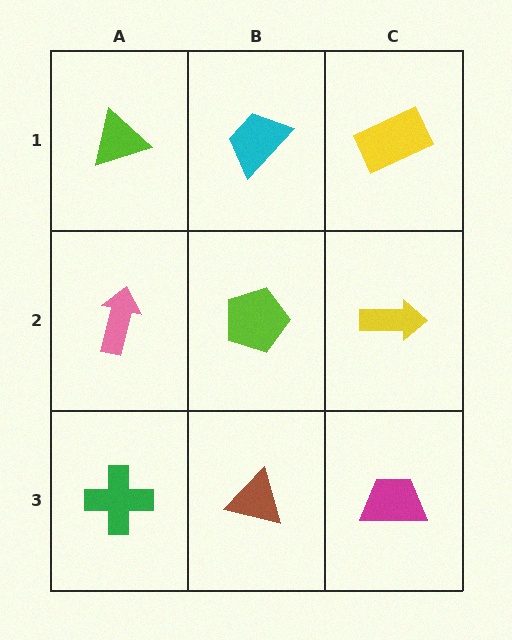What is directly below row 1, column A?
A pink arrow.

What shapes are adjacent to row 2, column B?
A cyan trapezoid (row 1, column B), a brown triangle (row 3, column B), a pink arrow (row 2, column A), a yellow arrow (row 2, column C).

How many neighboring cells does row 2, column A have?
3.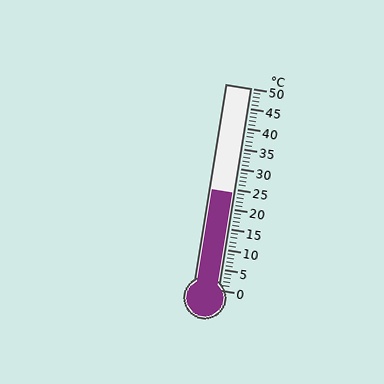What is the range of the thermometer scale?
The thermometer scale ranges from 0°C to 50°C.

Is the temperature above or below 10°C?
The temperature is above 10°C.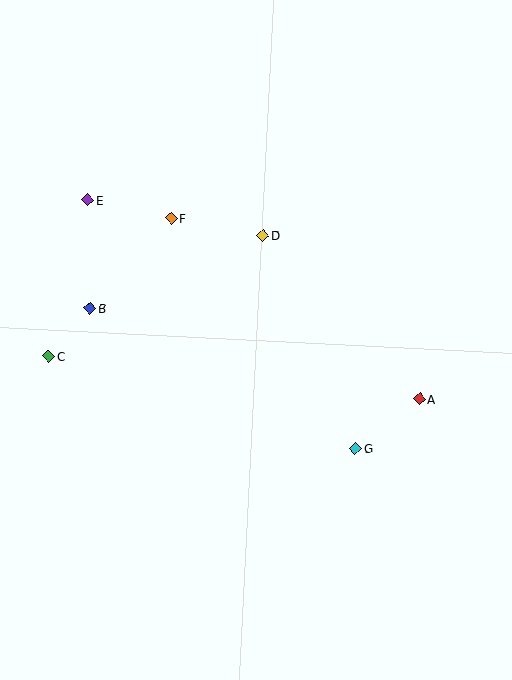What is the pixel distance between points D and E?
The distance between D and E is 179 pixels.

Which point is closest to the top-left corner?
Point E is closest to the top-left corner.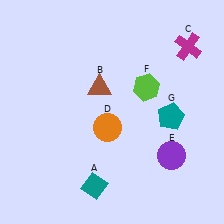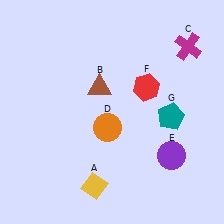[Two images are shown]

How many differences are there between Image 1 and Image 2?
There are 2 differences between the two images.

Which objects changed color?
A changed from teal to yellow. F changed from lime to red.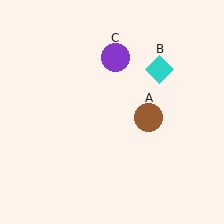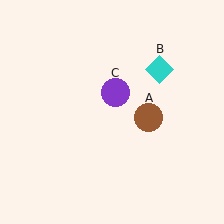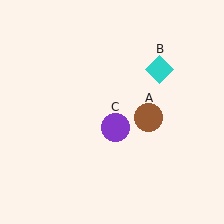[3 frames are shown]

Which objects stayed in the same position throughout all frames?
Brown circle (object A) and cyan diamond (object B) remained stationary.